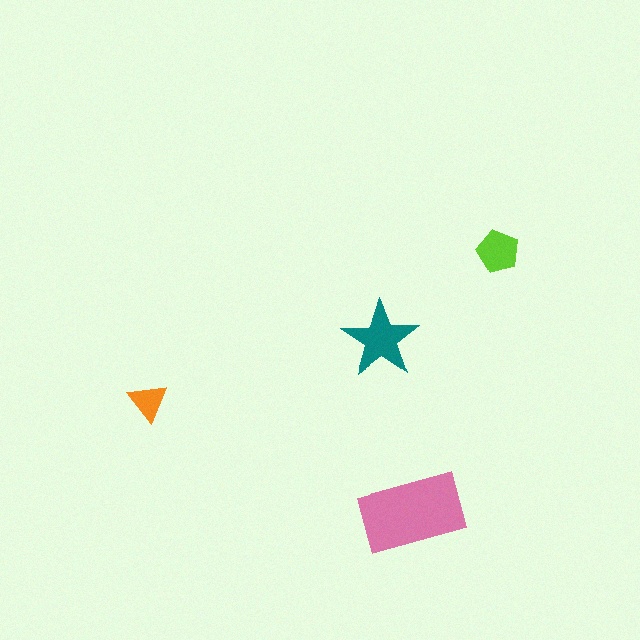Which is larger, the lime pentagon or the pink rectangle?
The pink rectangle.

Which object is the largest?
The pink rectangle.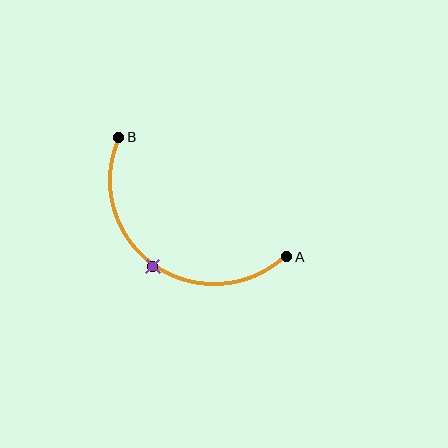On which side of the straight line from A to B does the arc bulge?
The arc bulges below and to the left of the straight line connecting A and B.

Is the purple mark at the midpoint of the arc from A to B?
Yes. The purple mark lies on the arc at equal arc-length from both A and B — it is the arc midpoint.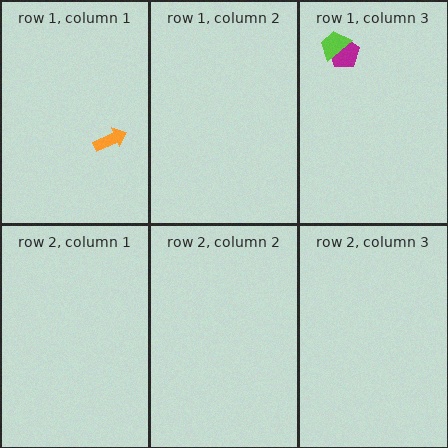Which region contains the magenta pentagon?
The row 1, column 3 region.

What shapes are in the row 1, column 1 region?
The orange arrow.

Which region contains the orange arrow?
The row 1, column 1 region.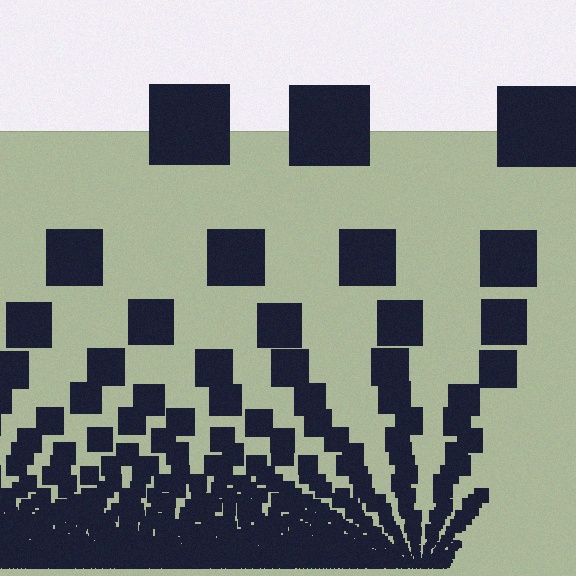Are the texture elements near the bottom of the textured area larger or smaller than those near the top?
Smaller. The gradient is inverted — elements near the bottom are smaller and denser.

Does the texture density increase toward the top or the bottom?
Density increases toward the bottom.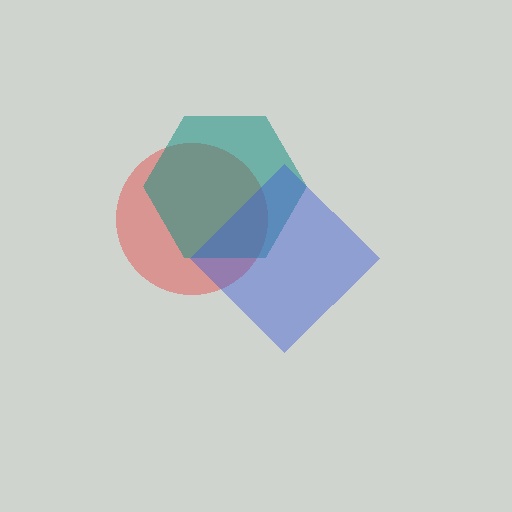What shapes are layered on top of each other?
The layered shapes are: a red circle, a teal hexagon, a blue diamond.